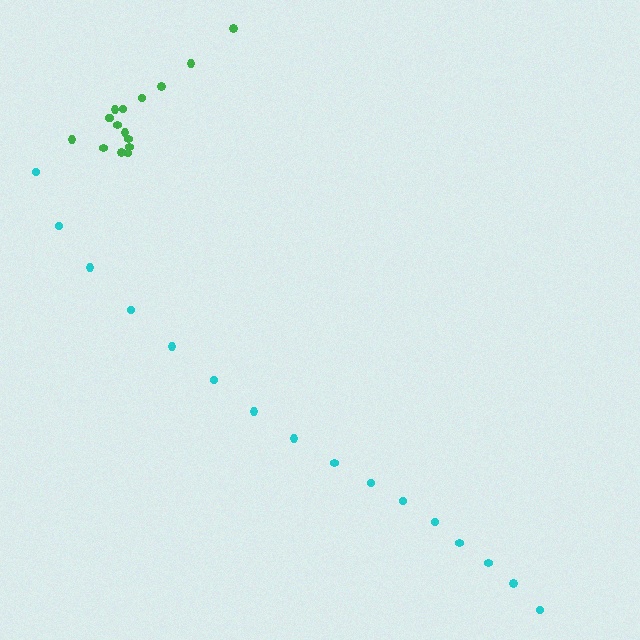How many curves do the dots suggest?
There are 2 distinct paths.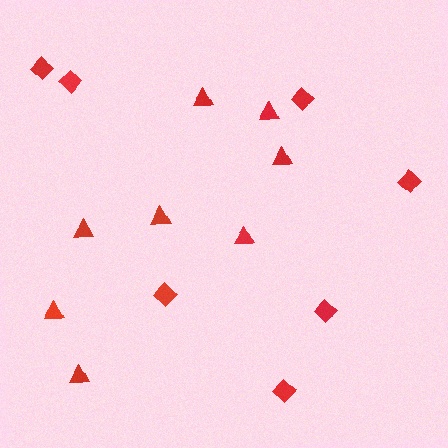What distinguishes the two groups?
There are 2 groups: one group of triangles (8) and one group of diamonds (7).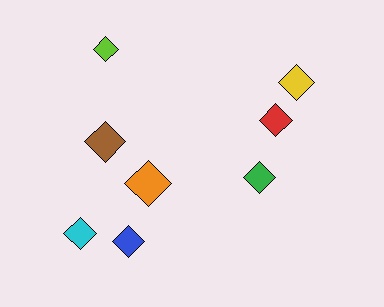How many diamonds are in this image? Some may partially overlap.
There are 8 diamonds.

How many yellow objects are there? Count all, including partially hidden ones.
There is 1 yellow object.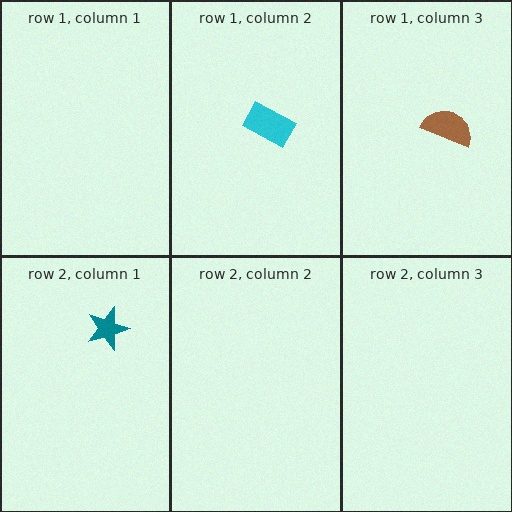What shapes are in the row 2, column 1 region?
The teal star.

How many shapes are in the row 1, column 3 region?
1.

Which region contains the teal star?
The row 2, column 1 region.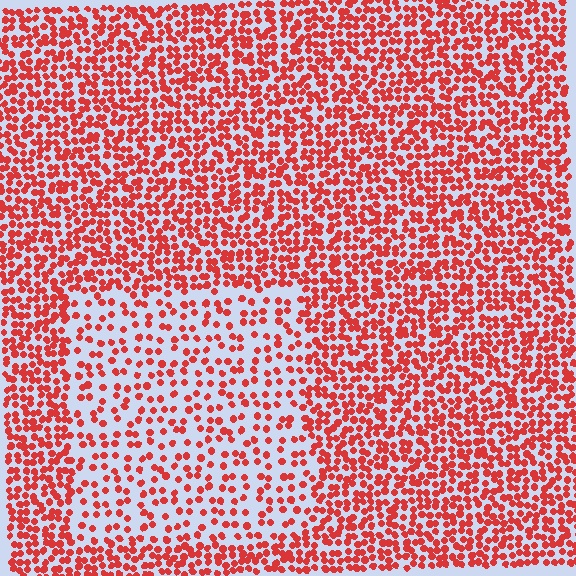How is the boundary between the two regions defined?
The boundary is defined by a change in element density (approximately 2.1x ratio). All elements are the same color, size, and shape.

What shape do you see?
I see a rectangle.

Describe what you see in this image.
The image contains small red elements arranged at two different densities. A rectangle-shaped region is visible where the elements are less densely packed than the surrounding area.